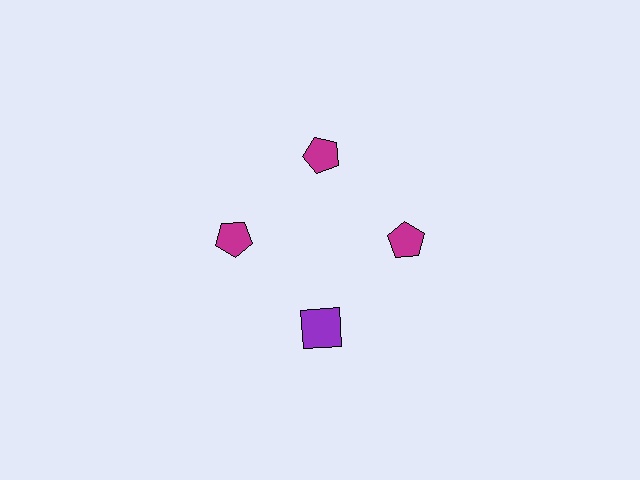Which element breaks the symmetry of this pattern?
The purple square at roughly the 6 o'clock position breaks the symmetry. All other shapes are magenta pentagons.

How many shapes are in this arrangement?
There are 4 shapes arranged in a ring pattern.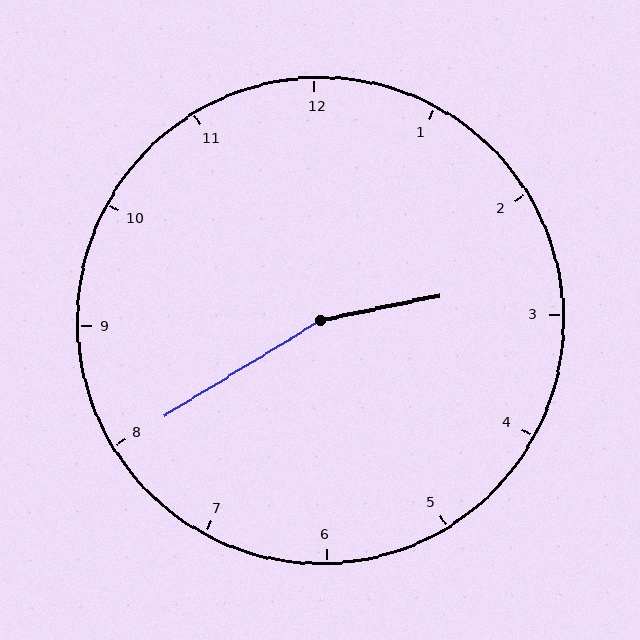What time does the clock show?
2:40.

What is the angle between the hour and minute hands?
Approximately 160 degrees.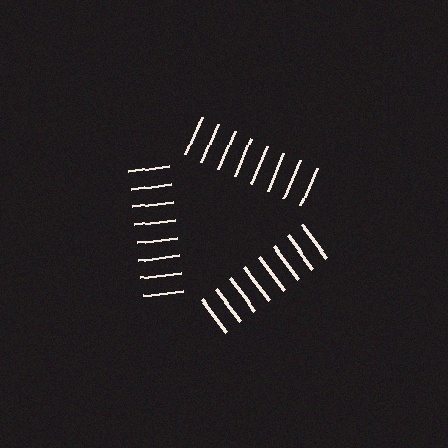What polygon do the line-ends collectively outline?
An illusory triangle — the line segments terminate on its edges but no continuous stroke is drawn.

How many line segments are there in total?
24 — 8 along each of the 3 edges.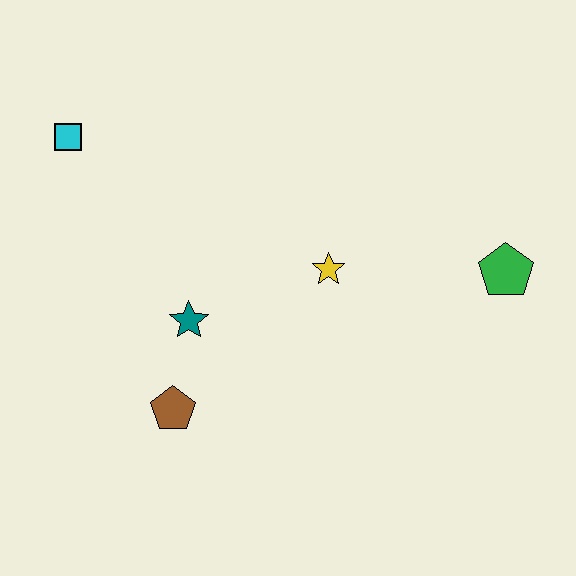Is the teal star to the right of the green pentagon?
No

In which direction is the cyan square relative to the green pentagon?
The cyan square is to the left of the green pentagon.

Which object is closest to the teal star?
The brown pentagon is closest to the teal star.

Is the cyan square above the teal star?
Yes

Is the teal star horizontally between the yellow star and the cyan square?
Yes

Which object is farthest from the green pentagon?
The cyan square is farthest from the green pentagon.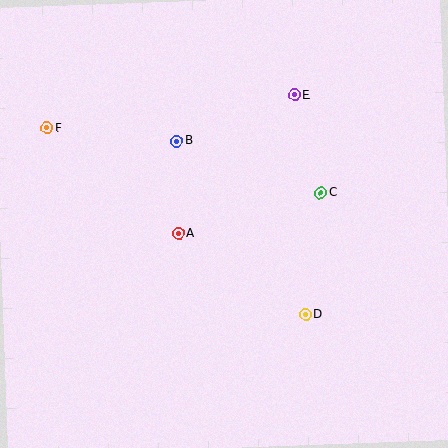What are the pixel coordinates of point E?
Point E is at (295, 95).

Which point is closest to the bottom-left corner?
Point A is closest to the bottom-left corner.